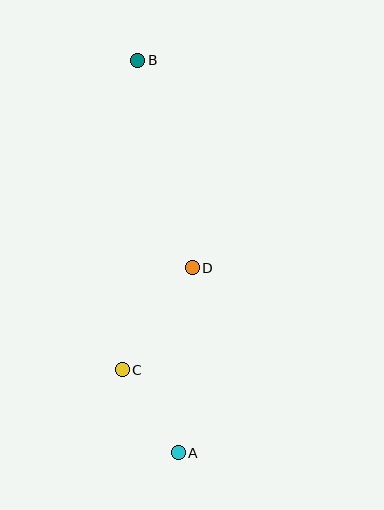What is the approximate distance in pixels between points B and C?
The distance between B and C is approximately 310 pixels.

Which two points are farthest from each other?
Points A and B are farthest from each other.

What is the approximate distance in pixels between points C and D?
The distance between C and D is approximately 123 pixels.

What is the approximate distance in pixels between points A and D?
The distance between A and D is approximately 185 pixels.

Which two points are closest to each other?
Points A and C are closest to each other.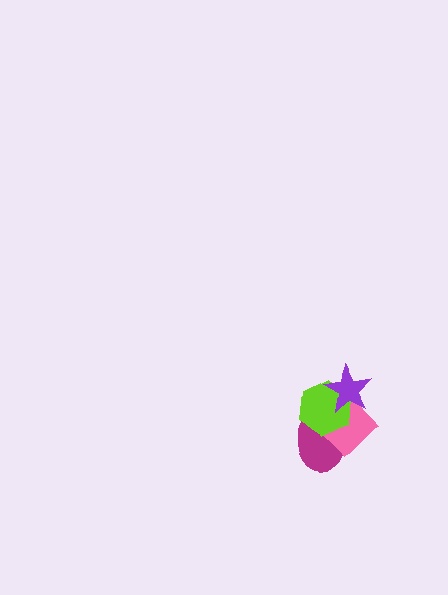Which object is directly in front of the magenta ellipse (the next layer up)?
The pink diamond is directly in front of the magenta ellipse.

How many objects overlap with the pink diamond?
3 objects overlap with the pink diamond.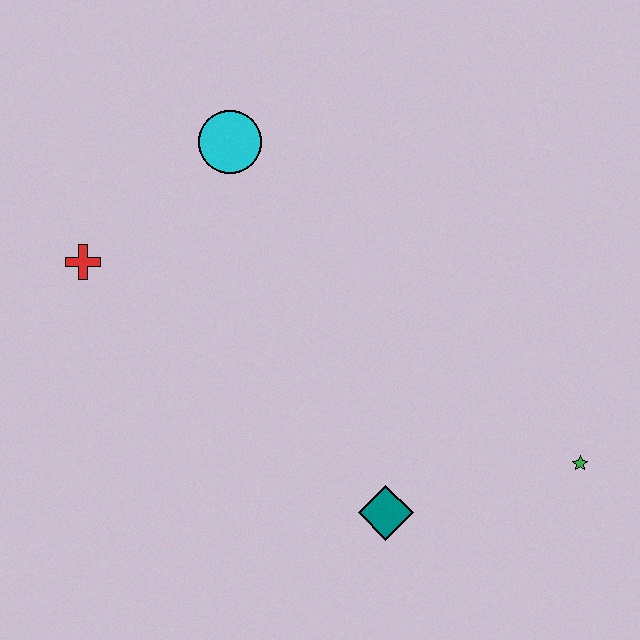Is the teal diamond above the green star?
No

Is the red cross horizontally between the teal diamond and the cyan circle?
No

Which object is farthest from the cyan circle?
The green star is farthest from the cyan circle.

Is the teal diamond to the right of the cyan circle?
Yes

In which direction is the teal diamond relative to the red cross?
The teal diamond is to the right of the red cross.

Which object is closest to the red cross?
The cyan circle is closest to the red cross.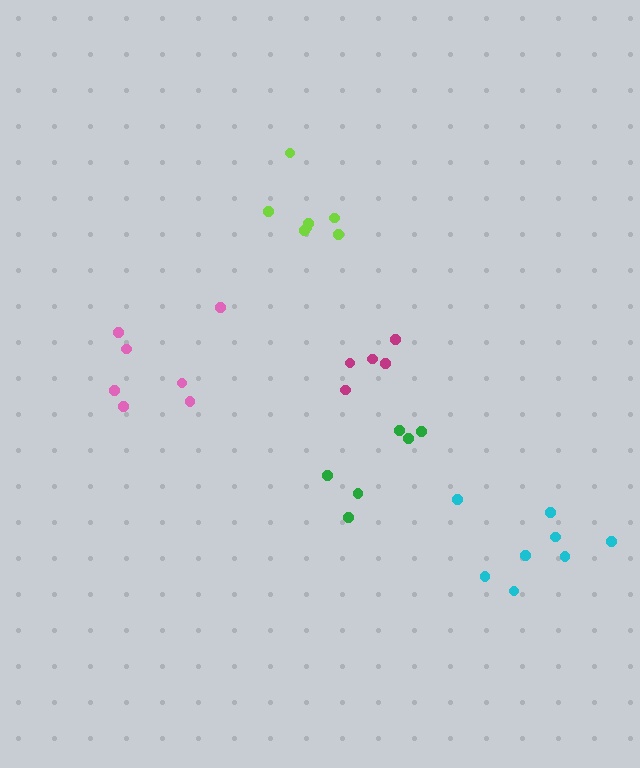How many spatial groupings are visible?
There are 5 spatial groupings.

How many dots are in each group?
Group 1: 8 dots, Group 2: 6 dots, Group 3: 5 dots, Group 4: 7 dots, Group 5: 7 dots (33 total).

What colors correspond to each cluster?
The clusters are colored: cyan, green, magenta, lime, pink.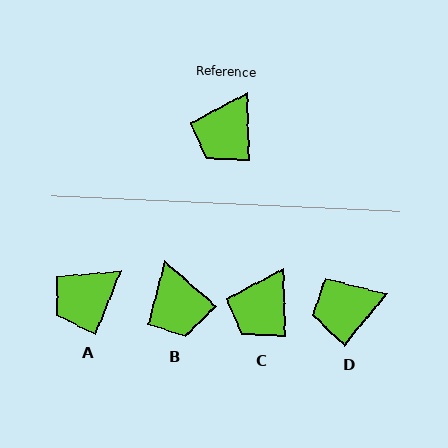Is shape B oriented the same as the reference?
No, it is off by about 47 degrees.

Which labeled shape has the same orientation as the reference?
C.